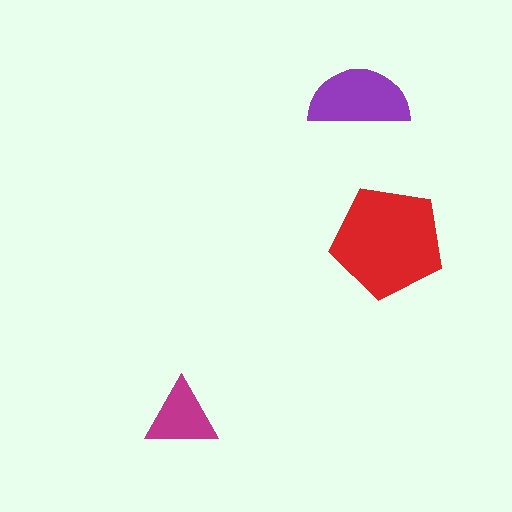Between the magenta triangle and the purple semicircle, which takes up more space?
The purple semicircle.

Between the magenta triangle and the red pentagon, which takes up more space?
The red pentagon.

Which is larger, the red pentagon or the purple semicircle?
The red pentagon.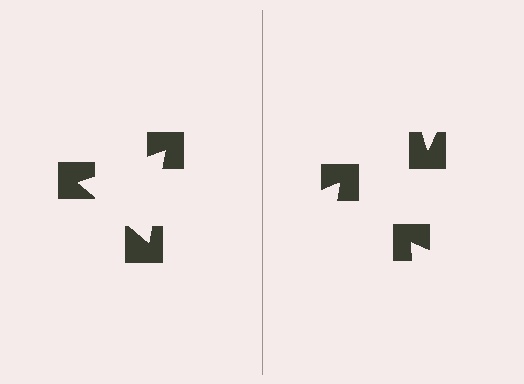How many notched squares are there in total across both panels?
6 — 3 on each side.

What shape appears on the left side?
An illusory triangle.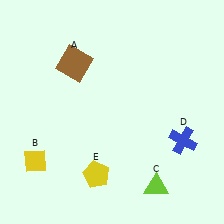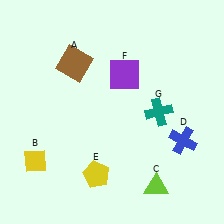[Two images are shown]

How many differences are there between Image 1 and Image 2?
There are 2 differences between the two images.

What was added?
A purple square (F), a teal cross (G) were added in Image 2.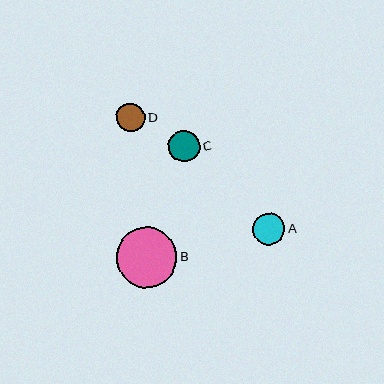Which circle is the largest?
Circle B is the largest with a size of approximately 60 pixels.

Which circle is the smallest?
Circle D is the smallest with a size of approximately 29 pixels.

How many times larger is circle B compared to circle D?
Circle B is approximately 2.1 times the size of circle D.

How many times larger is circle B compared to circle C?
Circle B is approximately 1.9 times the size of circle C.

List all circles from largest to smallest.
From largest to smallest: B, A, C, D.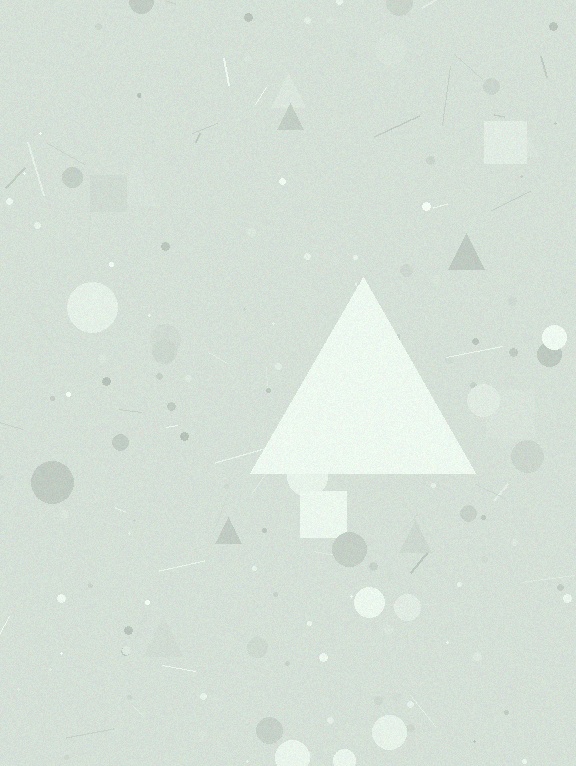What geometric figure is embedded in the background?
A triangle is embedded in the background.